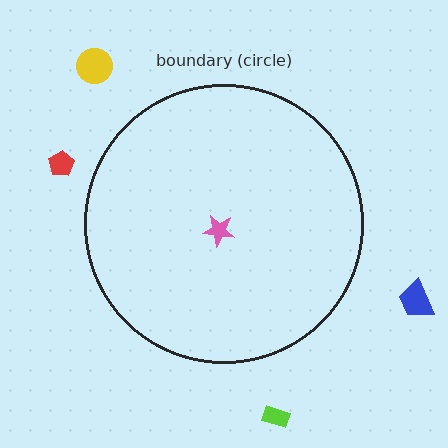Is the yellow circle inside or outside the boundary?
Outside.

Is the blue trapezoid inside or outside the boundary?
Outside.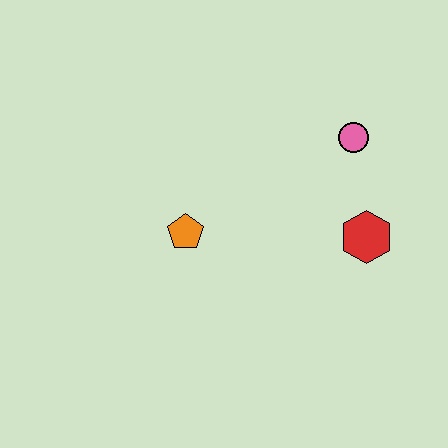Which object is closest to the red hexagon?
The pink circle is closest to the red hexagon.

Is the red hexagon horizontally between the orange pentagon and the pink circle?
No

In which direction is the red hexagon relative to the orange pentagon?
The red hexagon is to the right of the orange pentagon.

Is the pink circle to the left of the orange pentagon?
No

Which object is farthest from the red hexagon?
The orange pentagon is farthest from the red hexagon.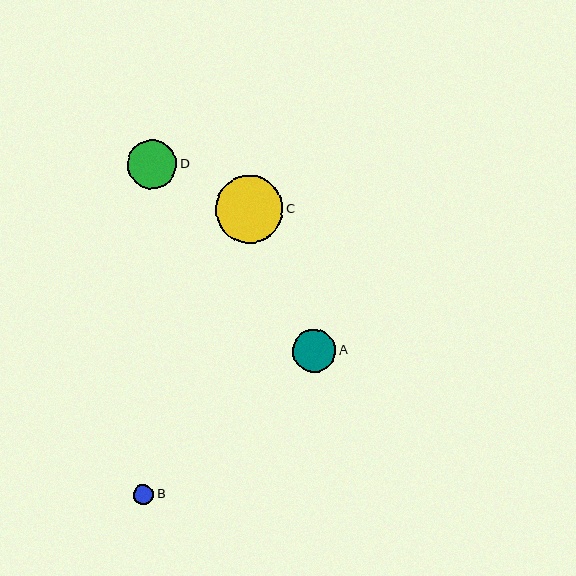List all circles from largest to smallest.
From largest to smallest: C, D, A, B.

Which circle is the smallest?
Circle B is the smallest with a size of approximately 20 pixels.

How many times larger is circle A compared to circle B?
Circle A is approximately 2.1 times the size of circle B.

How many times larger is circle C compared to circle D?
Circle C is approximately 1.4 times the size of circle D.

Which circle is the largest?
Circle C is the largest with a size of approximately 67 pixels.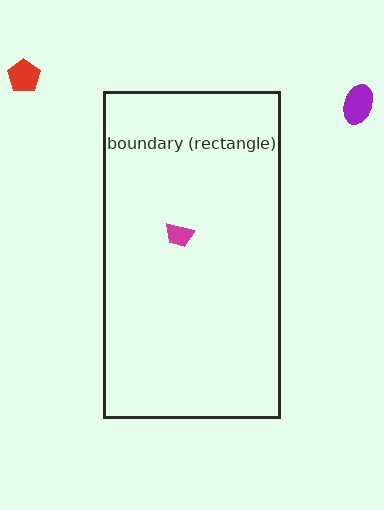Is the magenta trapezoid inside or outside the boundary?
Inside.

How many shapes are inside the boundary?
1 inside, 2 outside.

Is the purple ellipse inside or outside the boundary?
Outside.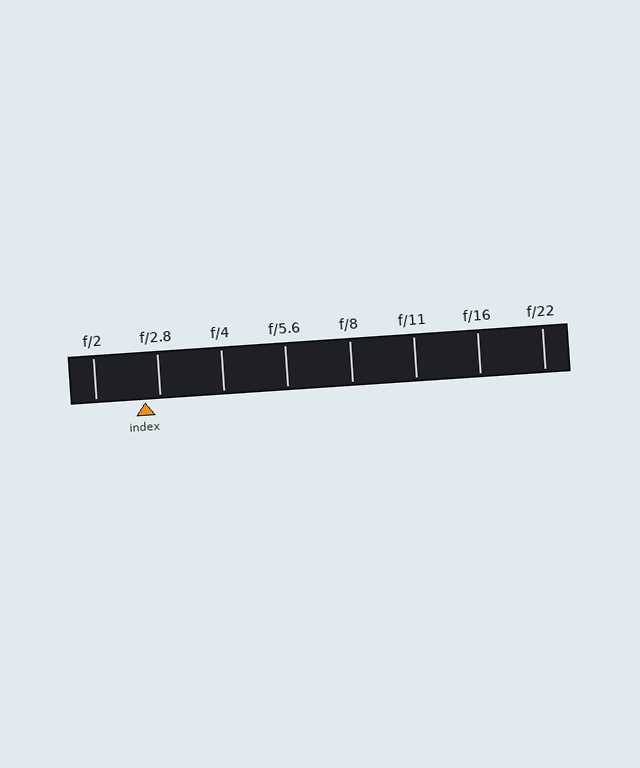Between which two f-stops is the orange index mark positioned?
The index mark is between f/2 and f/2.8.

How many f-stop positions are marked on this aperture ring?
There are 8 f-stop positions marked.